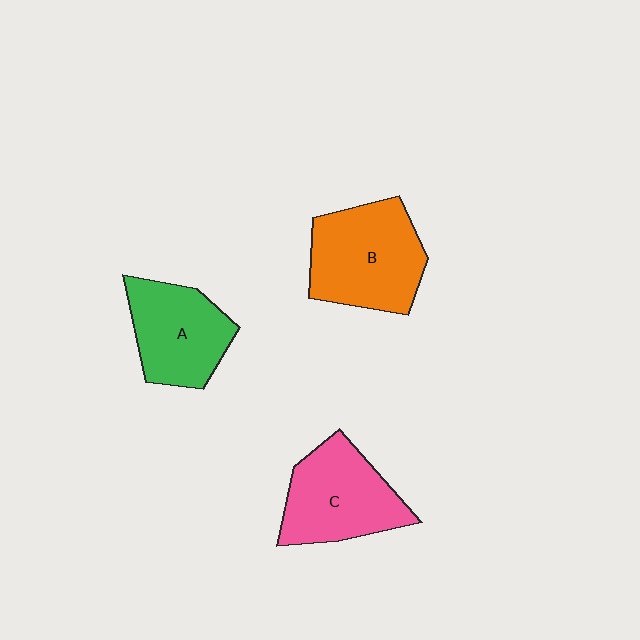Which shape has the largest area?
Shape B (orange).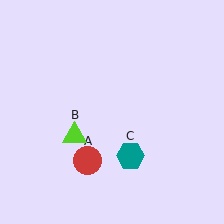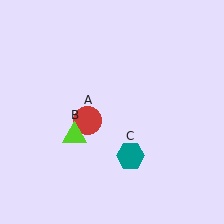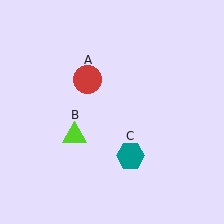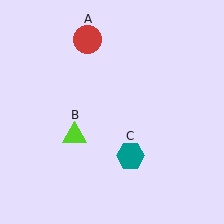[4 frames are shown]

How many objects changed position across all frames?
1 object changed position: red circle (object A).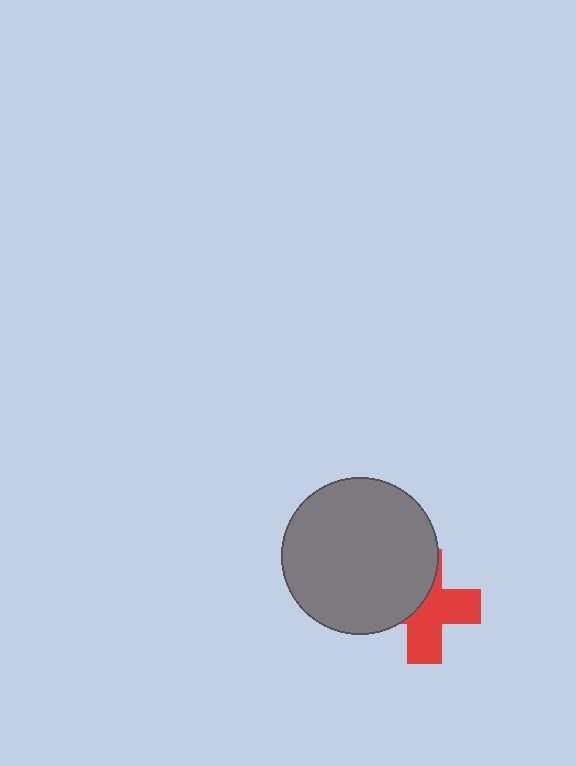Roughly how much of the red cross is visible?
About half of it is visible (roughly 55%).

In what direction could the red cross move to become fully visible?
The red cross could move toward the lower-right. That would shift it out from behind the gray circle entirely.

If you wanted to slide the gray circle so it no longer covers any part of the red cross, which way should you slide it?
Slide it toward the upper-left — that is the most direct way to separate the two shapes.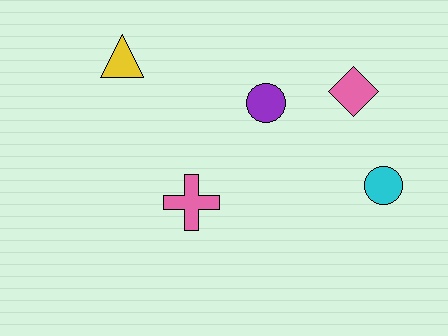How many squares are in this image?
There are no squares.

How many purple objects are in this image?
There is 1 purple object.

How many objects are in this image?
There are 5 objects.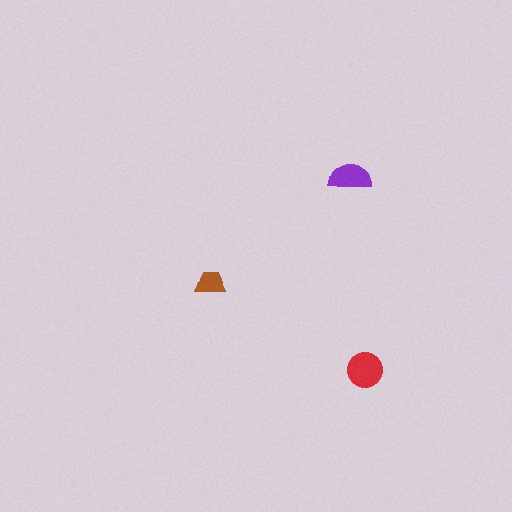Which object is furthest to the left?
The brown trapezoid is leftmost.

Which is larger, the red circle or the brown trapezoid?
The red circle.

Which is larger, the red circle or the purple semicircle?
The red circle.